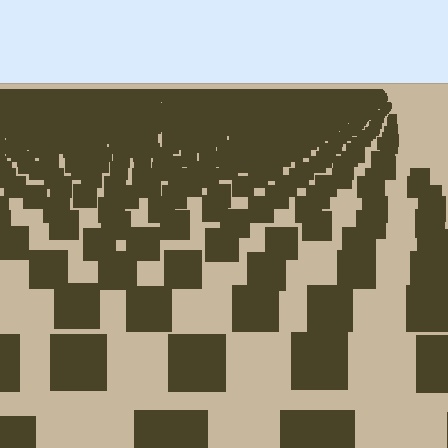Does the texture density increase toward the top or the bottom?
Density increases toward the top.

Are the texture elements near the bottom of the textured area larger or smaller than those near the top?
Larger. Near the bottom, elements are closer to the viewer and appear at a bigger on-screen size.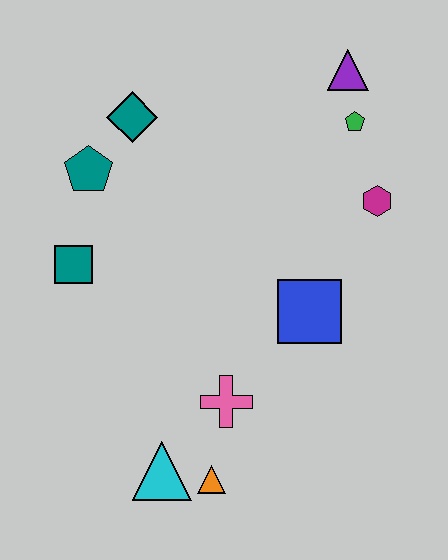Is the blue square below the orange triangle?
No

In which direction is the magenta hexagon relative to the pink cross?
The magenta hexagon is above the pink cross.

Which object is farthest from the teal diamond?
The orange triangle is farthest from the teal diamond.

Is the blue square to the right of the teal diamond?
Yes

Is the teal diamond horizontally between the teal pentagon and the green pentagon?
Yes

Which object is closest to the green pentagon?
The purple triangle is closest to the green pentagon.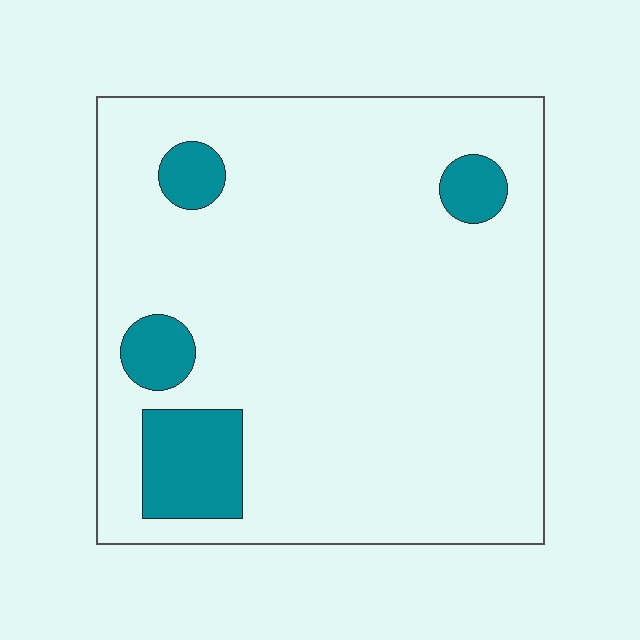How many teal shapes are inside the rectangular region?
4.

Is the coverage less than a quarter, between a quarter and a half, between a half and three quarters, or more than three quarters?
Less than a quarter.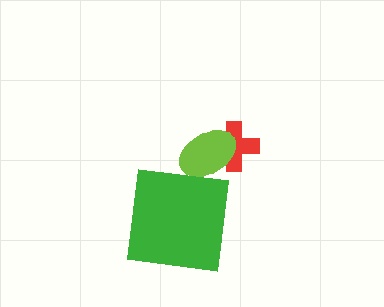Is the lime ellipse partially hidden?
No, no other shape covers it.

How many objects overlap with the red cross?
1 object overlaps with the red cross.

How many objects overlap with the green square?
0 objects overlap with the green square.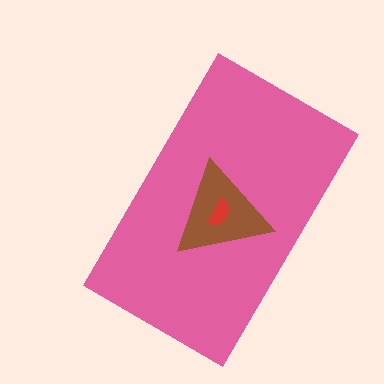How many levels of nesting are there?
3.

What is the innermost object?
The red semicircle.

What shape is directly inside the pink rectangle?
The brown triangle.